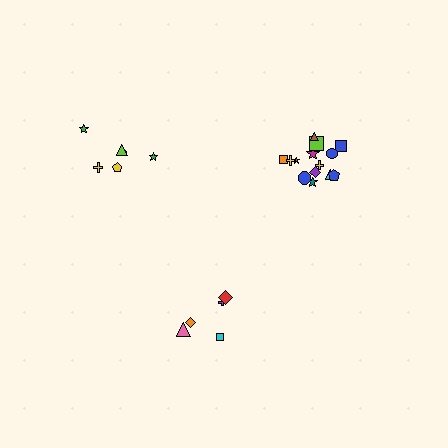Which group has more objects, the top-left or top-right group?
The top-right group.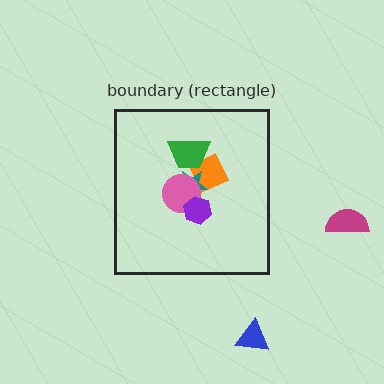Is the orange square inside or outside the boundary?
Inside.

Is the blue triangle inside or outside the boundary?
Outside.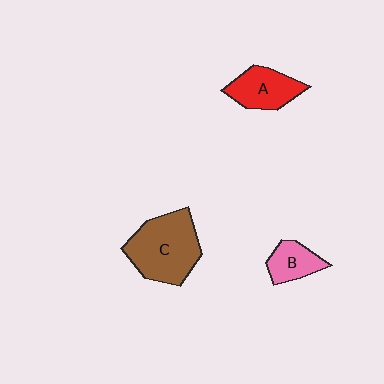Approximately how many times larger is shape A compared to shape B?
Approximately 1.4 times.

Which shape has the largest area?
Shape C (brown).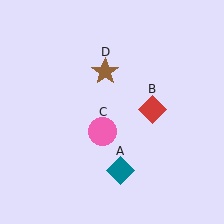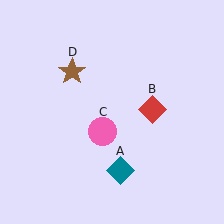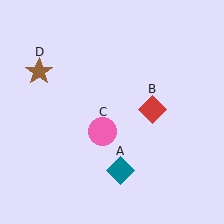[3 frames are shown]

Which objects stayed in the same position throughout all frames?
Teal diamond (object A) and red diamond (object B) and pink circle (object C) remained stationary.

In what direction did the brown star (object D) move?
The brown star (object D) moved left.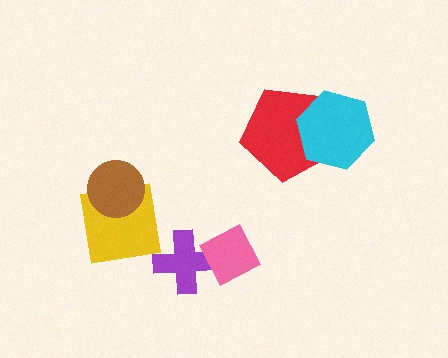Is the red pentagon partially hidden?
Yes, it is partially covered by another shape.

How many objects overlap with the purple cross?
1 object overlaps with the purple cross.